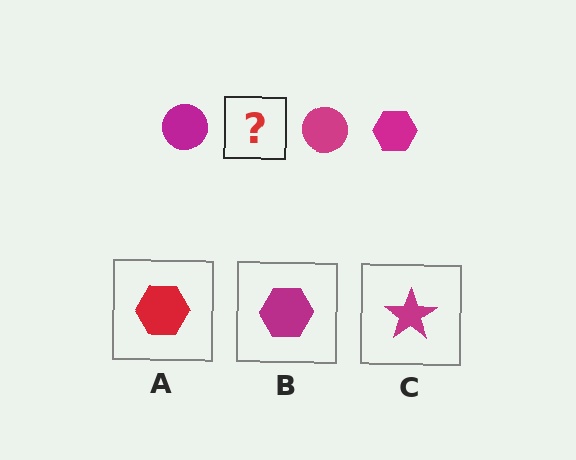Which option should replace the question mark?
Option B.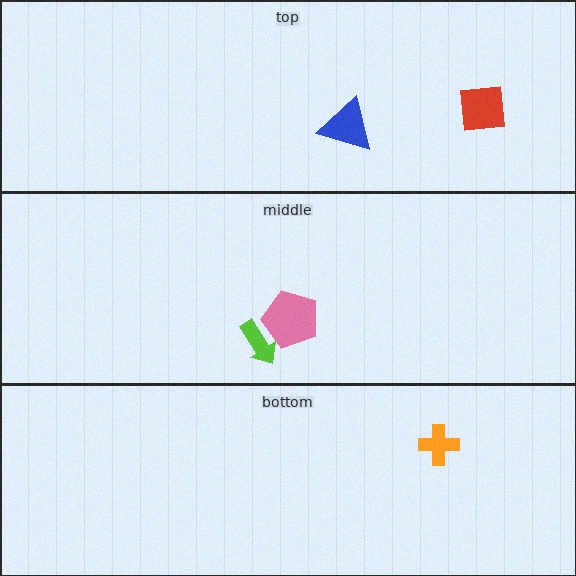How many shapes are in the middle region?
2.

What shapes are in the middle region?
The lime arrow, the pink pentagon.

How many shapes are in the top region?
2.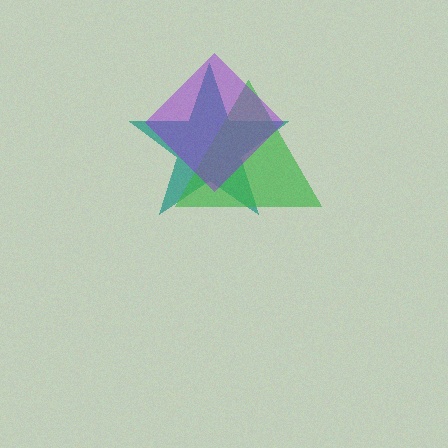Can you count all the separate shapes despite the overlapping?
Yes, there are 3 separate shapes.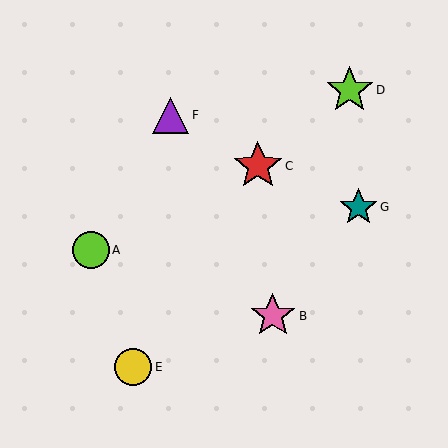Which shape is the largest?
The red star (labeled C) is the largest.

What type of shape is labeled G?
Shape G is a teal star.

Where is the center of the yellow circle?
The center of the yellow circle is at (133, 367).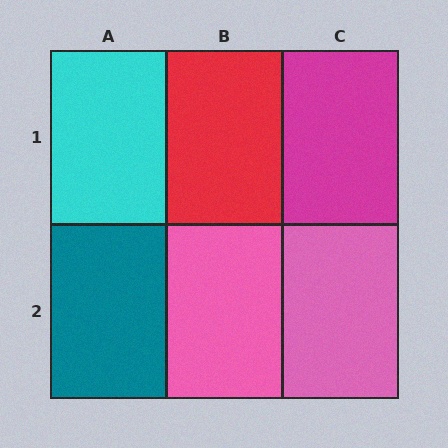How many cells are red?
1 cell is red.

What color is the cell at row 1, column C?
Magenta.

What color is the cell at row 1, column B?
Red.